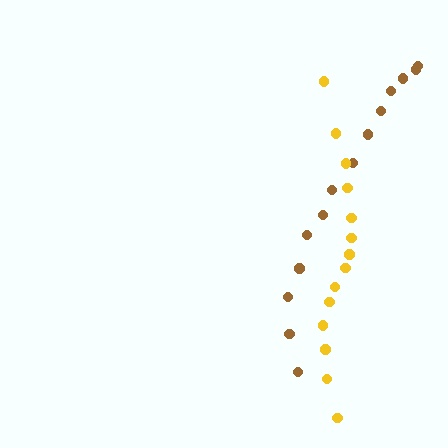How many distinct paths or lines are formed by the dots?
There are 2 distinct paths.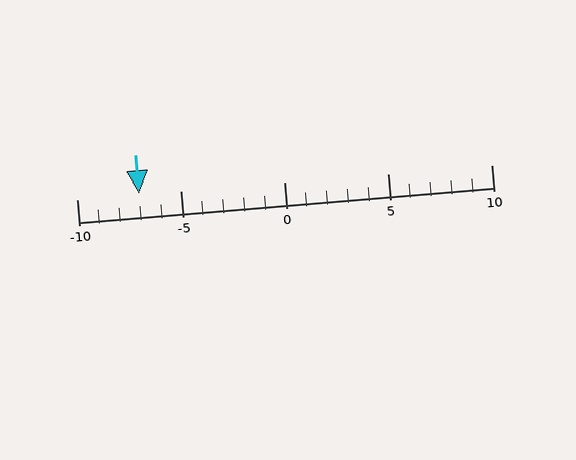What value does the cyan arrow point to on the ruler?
The cyan arrow points to approximately -7.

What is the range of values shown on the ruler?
The ruler shows values from -10 to 10.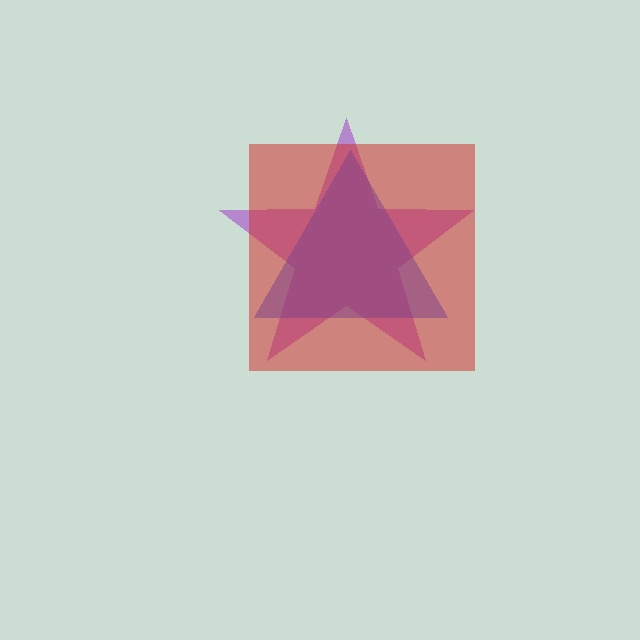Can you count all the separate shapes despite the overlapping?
Yes, there are 3 separate shapes.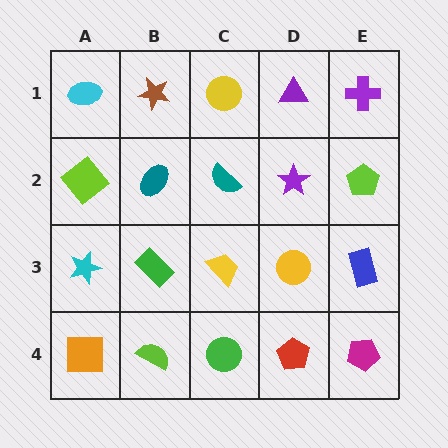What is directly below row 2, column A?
A cyan star.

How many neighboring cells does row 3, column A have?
3.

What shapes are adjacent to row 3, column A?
A lime diamond (row 2, column A), an orange square (row 4, column A), a green rectangle (row 3, column B).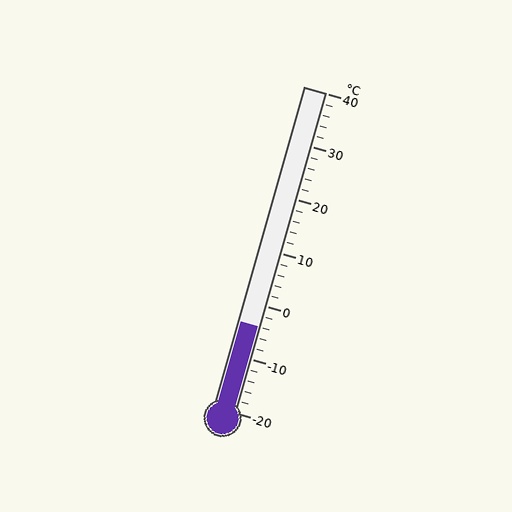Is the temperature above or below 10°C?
The temperature is below 10°C.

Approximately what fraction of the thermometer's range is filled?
The thermometer is filled to approximately 25% of its range.